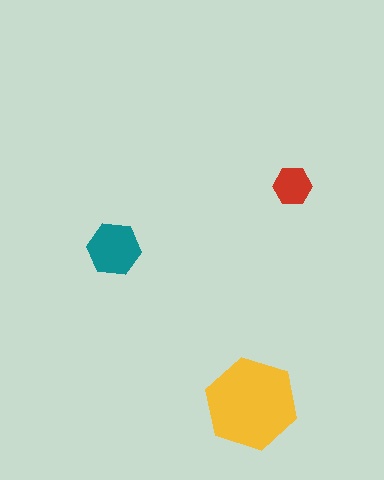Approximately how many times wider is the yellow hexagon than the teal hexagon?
About 1.5 times wider.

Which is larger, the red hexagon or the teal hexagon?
The teal one.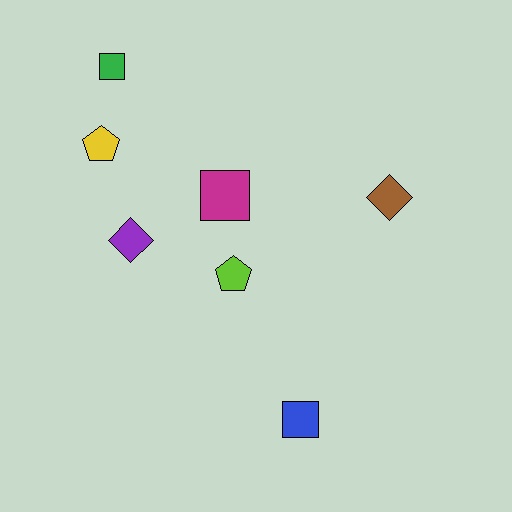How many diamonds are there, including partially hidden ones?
There are 2 diamonds.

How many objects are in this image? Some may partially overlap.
There are 7 objects.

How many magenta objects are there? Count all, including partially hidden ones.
There is 1 magenta object.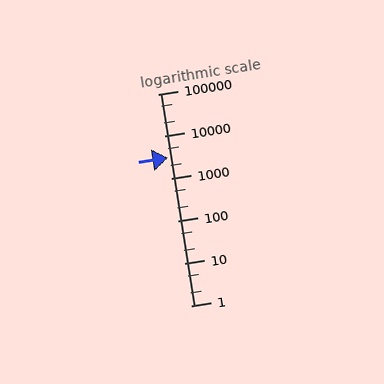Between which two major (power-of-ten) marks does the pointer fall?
The pointer is between 1000 and 10000.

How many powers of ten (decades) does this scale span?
The scale spans 5 decades, from 1 to 100000.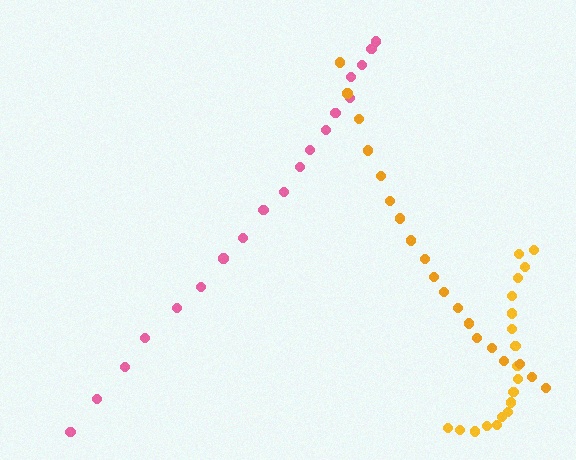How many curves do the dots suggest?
There are 3 distinct paths.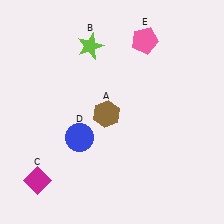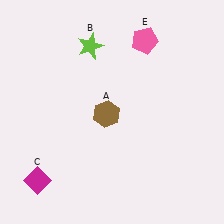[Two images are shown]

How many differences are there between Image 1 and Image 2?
There is 1 difference between the two images.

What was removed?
The blue circle (D) was removed in Image 2.